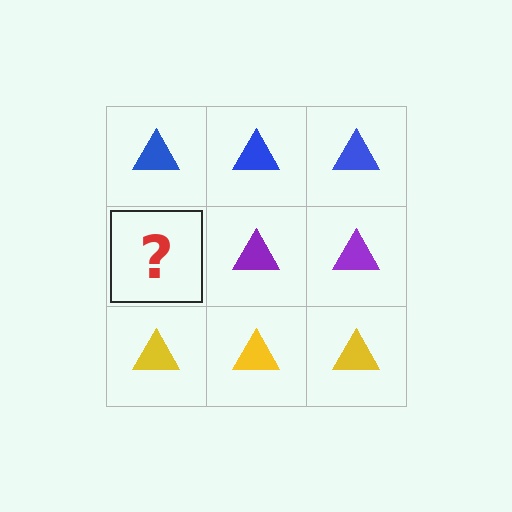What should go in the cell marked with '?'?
The missing cell should contain a purple triangle.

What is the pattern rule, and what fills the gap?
The rule is that each row has a consistent color. The gap should be filled with a purple triangle.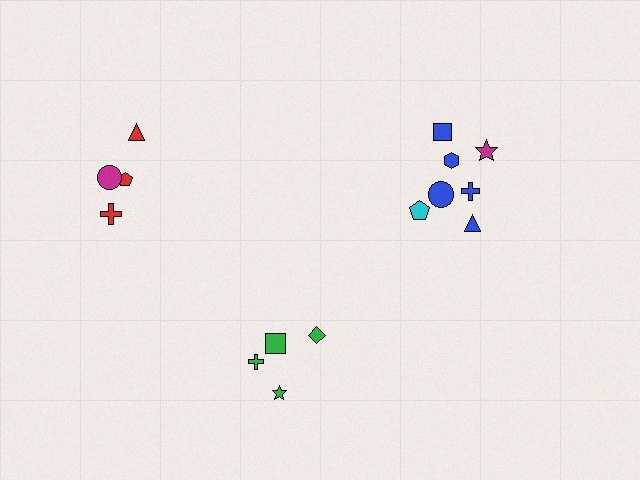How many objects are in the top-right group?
There are 7 objects.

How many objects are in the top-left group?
There are 4 objects.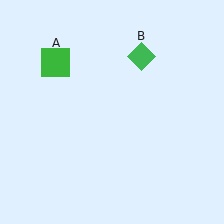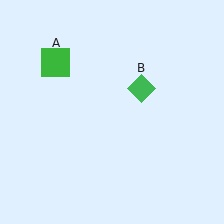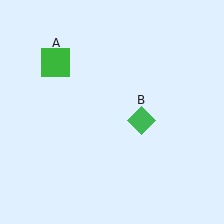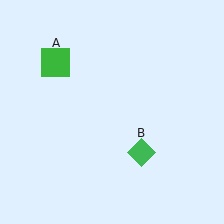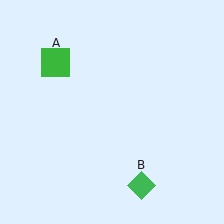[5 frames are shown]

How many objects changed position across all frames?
1 object changed position: green diamond (object B).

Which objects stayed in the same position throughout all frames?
Green square (object A) remained stationary.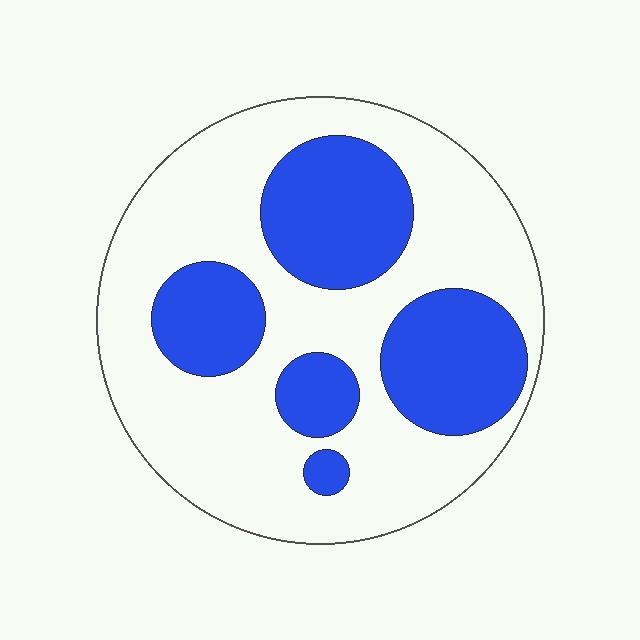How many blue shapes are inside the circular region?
5.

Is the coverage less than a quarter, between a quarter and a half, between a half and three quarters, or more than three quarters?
Between a quarter and a half.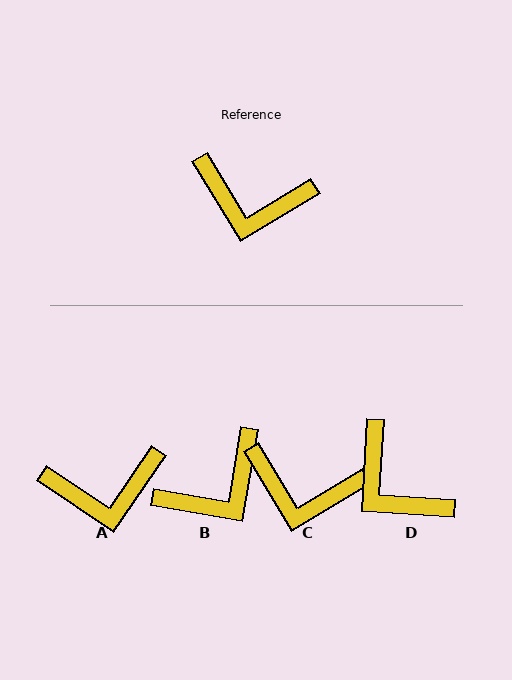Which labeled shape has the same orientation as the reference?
C.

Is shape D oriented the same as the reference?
No, it is off by about 35 degrees.